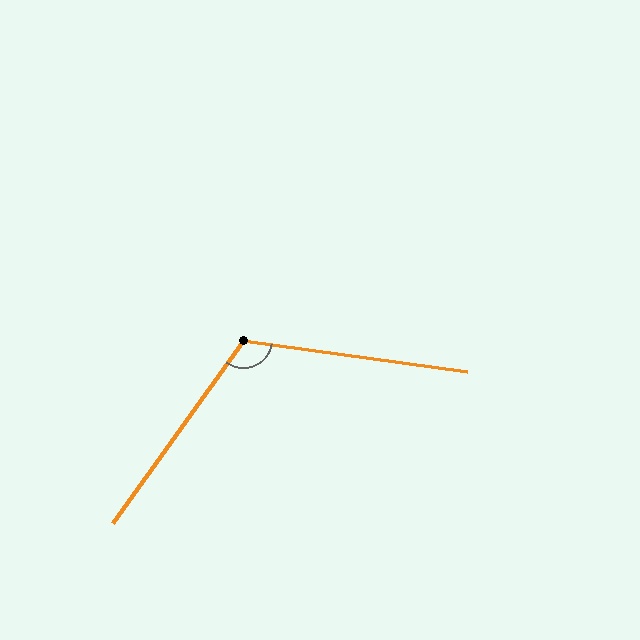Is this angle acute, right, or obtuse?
It is obtuse.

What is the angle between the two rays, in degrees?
Approximately 118 degrees.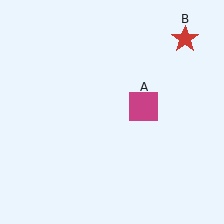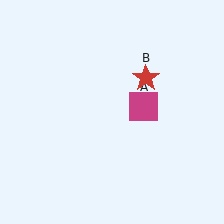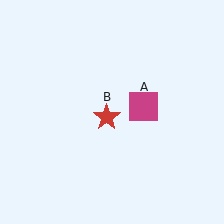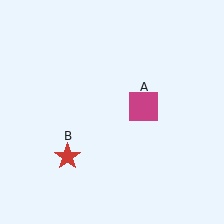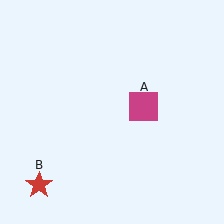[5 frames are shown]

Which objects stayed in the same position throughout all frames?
Magenta square (object A) remained stationary.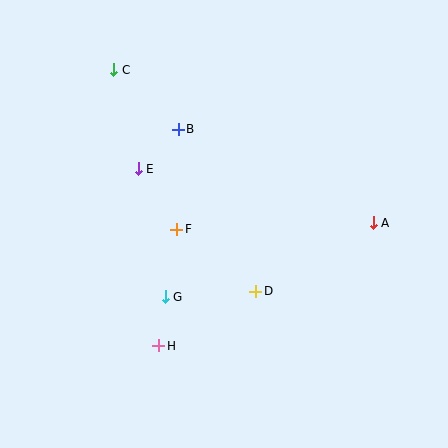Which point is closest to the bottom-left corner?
Point H is closest to the bottom-left corner.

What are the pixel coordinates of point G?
Point G is at (165, 297).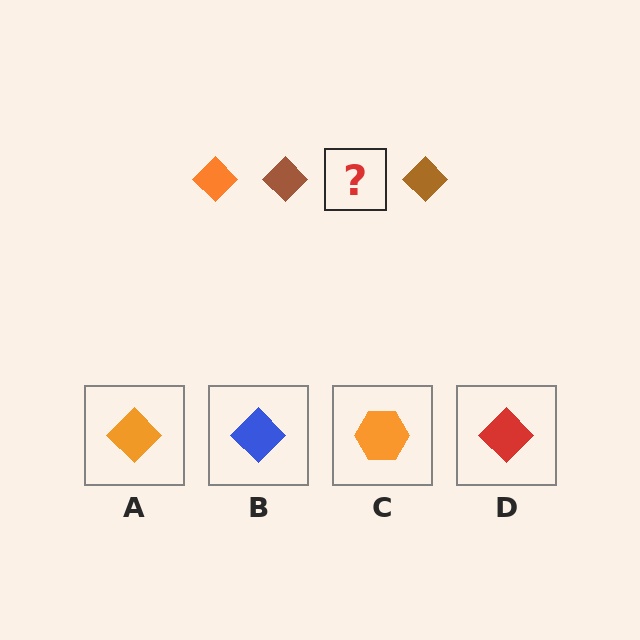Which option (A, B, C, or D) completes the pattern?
A.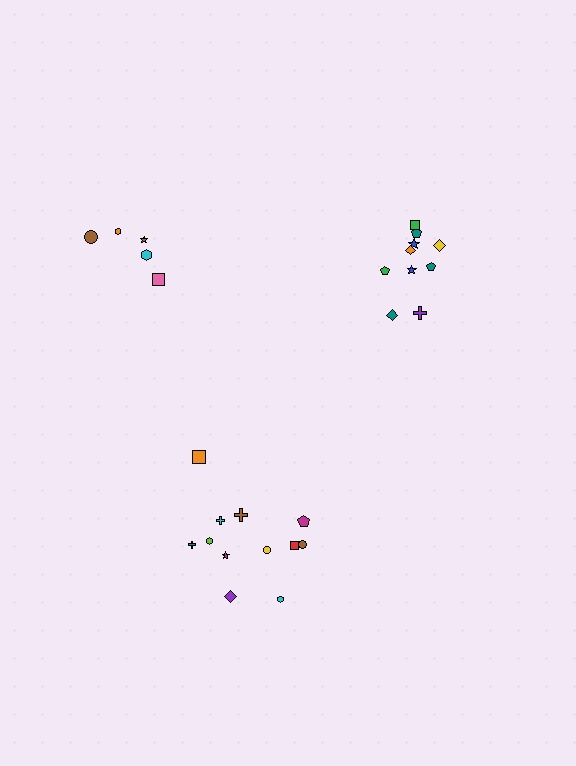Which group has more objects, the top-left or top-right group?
The top-right group.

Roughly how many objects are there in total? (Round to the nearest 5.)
Roughly 25 objects in total.